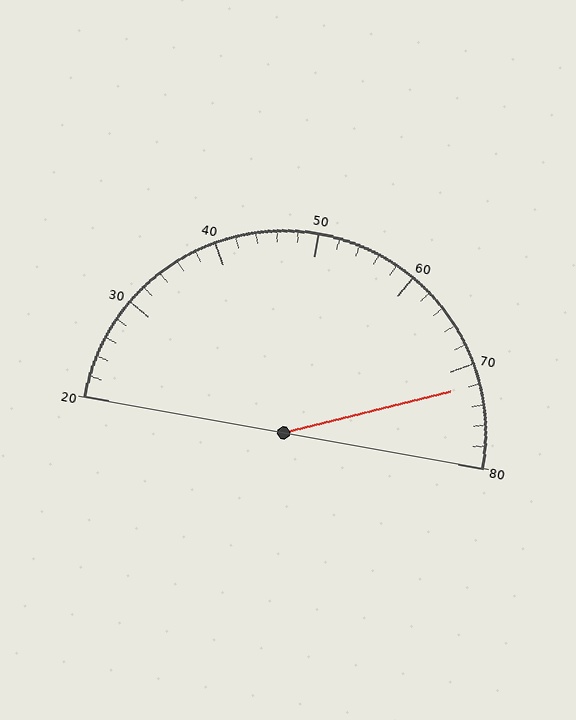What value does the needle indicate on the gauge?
The needle indicates approximately 72.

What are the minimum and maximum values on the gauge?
The gauge ranges from 20 to 80.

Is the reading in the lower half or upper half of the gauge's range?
The reading is in the upper half of the range (20 to 80).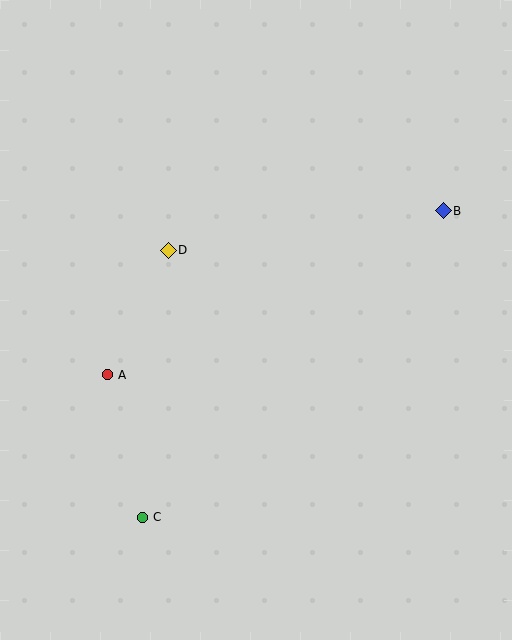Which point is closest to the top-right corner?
Point B is closest to the top-right corner.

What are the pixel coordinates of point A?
Point A is at (108, 375).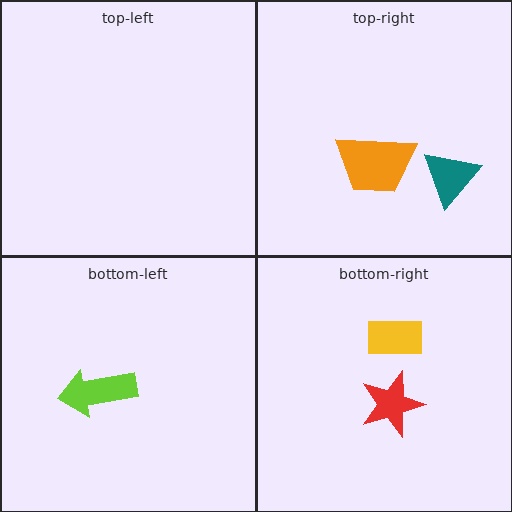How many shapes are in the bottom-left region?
1.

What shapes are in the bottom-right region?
The yellow rectangle, the red star.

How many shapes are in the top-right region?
2.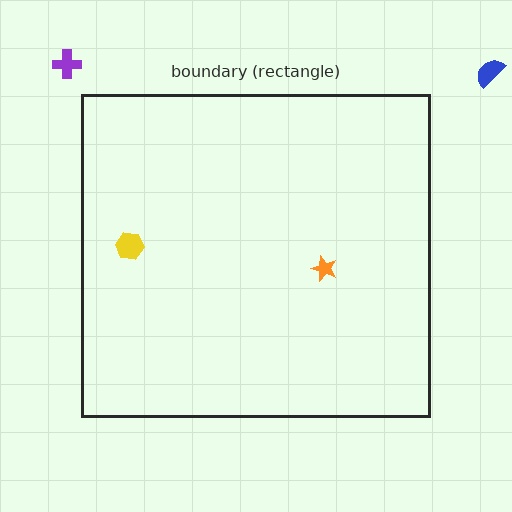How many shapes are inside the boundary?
2 inside, 2 outside.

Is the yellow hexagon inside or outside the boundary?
Inside.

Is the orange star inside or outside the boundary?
Inside.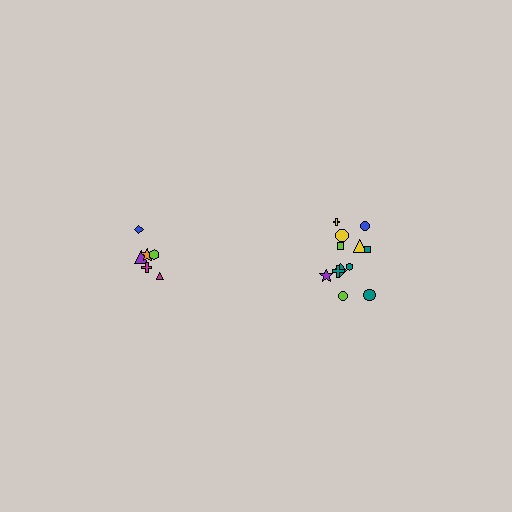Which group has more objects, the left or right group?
The right group.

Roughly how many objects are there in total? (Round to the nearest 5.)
Roughly 20 objects in total.